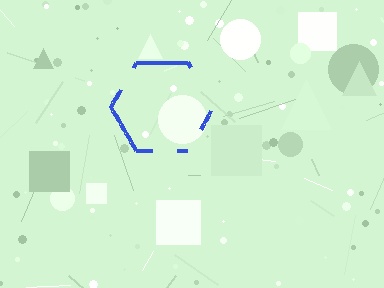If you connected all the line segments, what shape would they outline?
They would outline a hexagon.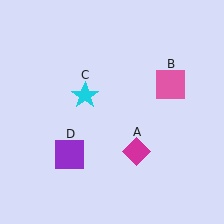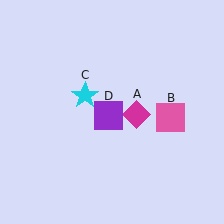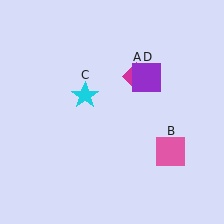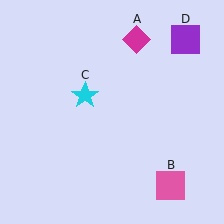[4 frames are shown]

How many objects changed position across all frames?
3 objects changed position: magenta diamond (object A), pink square (object B), purple square (object D).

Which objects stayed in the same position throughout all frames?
Cyan star (object C) remained stationary.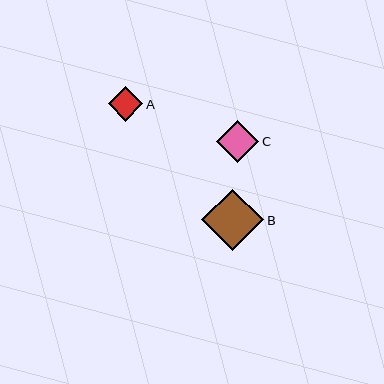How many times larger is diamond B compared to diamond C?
Diamond B is approximately 1.5 times the size of diamond C.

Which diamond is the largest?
Diamond B is the largest with a size of approximately 62 pixels.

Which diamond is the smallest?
Diamond A is the smallest with a size of approximately 35 pixels.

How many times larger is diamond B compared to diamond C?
Diamond B is approximately 1.5 times the size of diamond C.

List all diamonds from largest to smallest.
From largest to smallest: B, C, A.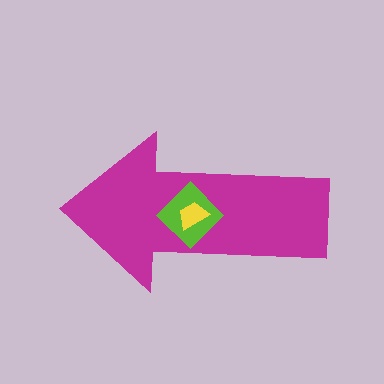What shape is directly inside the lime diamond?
The yellow trapezoid.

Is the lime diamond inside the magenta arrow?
Yes.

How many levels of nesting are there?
3.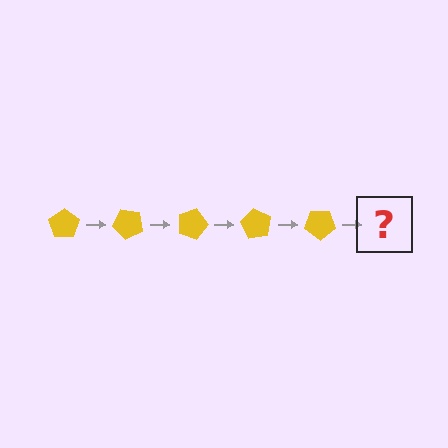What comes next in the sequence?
The next element should be a yellow pentagon rotated 225 degrees.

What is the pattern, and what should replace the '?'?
The pattern is that the pentagon rotates 45 degrees each step. The '?' should be a yellow pentagon rotated 225 degrees.